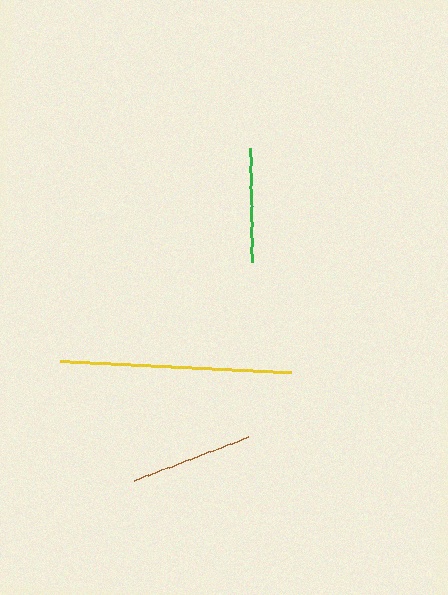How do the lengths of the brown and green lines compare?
The brown and green lines are approximately the same length.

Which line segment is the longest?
The yellow line is the longest at approximately 232 pixels.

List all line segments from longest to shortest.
From longest to shortest: yellow, brown, green.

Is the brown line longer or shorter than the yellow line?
The yellow line is longer than the brown line.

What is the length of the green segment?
The green segment is approximately 114 pixels long.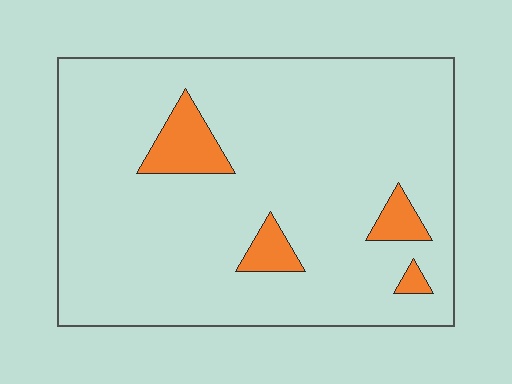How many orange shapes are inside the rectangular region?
4.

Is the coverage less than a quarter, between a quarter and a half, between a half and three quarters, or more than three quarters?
Less than a quarter.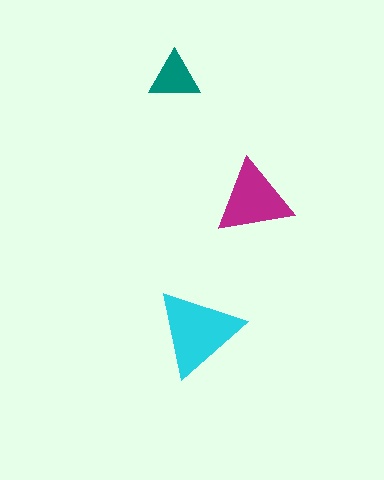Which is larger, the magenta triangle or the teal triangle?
The magenta one.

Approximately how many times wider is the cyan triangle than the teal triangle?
About 1.5 times wider.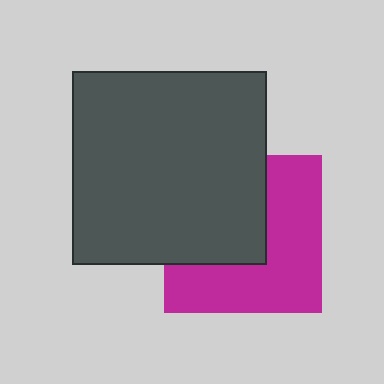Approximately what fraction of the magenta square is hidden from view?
Roughly 46% of the magenta square is hidden behind the dark gray square.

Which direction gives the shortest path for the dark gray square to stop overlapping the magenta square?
Moving toward the upper-left gives the shortest separation.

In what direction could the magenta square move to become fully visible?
The magenta square could move toward the lower-right. That would shift it out from behind the dark gray square entirely.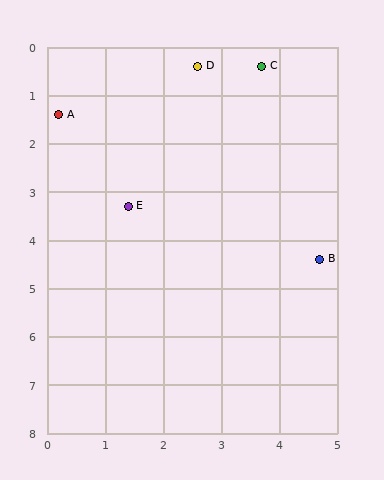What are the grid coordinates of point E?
Point E is at approximately (1.4, 3.3).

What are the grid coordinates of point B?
Point B is at approximately (4.7, 4.4).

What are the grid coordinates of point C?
Point C is at approximately (3.7, 0.4).